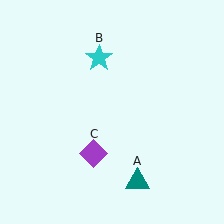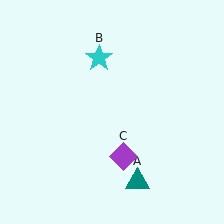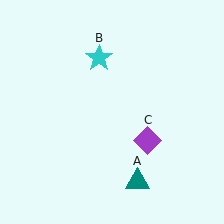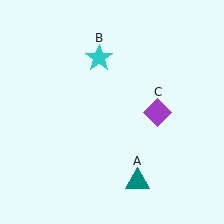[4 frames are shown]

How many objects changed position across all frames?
1 object changed position: purple diamond (object C).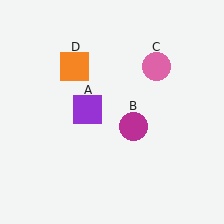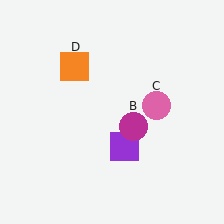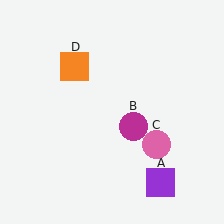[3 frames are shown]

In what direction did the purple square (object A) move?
The purple square (object A) moved down and to the right.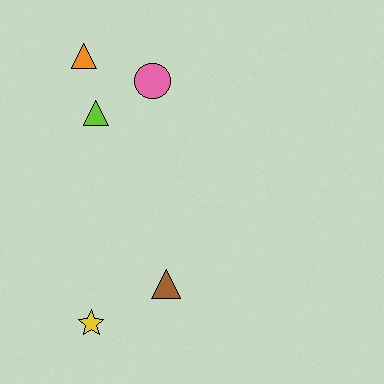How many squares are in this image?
There are no squares.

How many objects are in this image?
There are 5 objects.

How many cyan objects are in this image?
There are no cyan objects.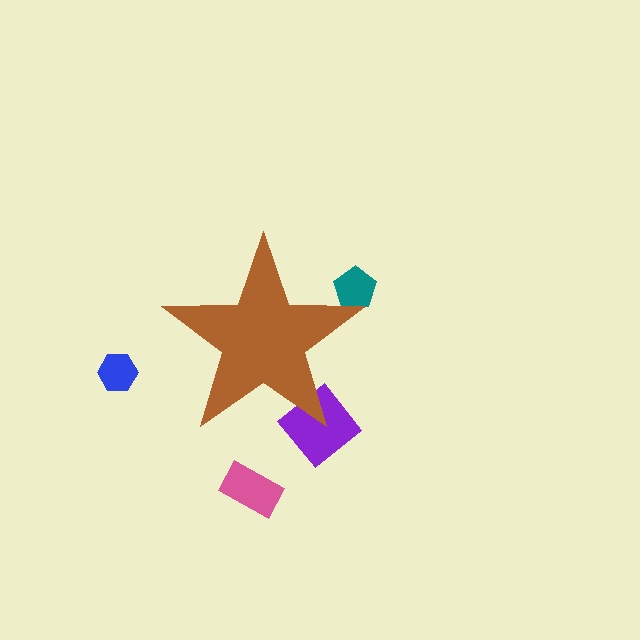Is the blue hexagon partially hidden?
No, the blue hexagon is fully visible.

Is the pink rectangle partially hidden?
No, the pink rectangle is fully visible.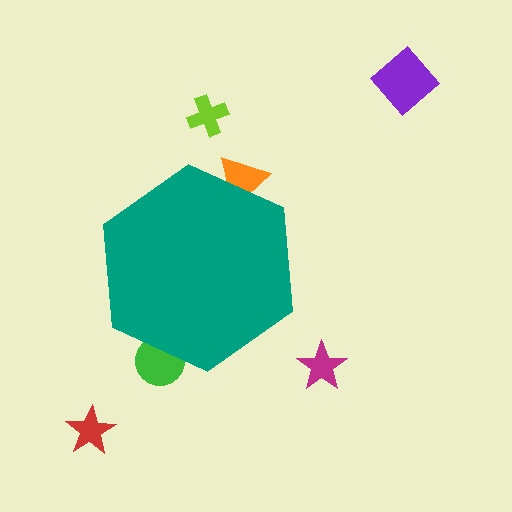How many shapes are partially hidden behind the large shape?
2 shapes are partially hidden.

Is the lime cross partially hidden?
No, the lime cross is fully visible.